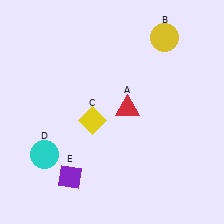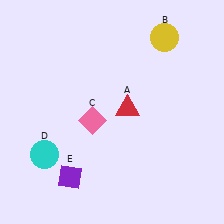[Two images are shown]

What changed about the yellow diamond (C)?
In Image 1, C is yellow. In Image 2, it changed to pink.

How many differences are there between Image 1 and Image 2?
There is 1 difference between the two images.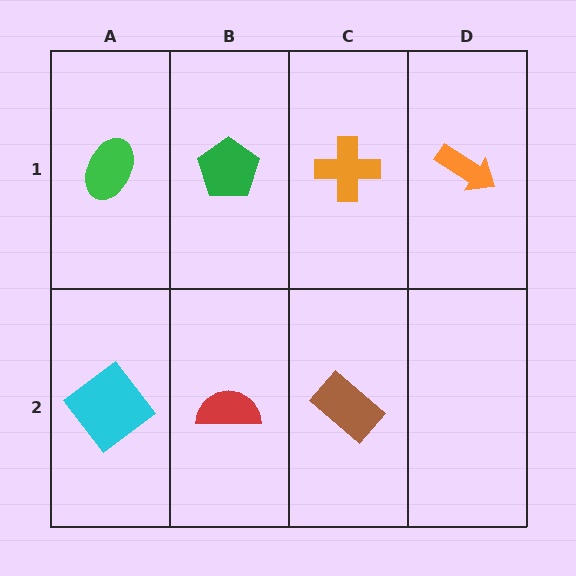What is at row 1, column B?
A green pentagon.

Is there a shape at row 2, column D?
No, that cell is empty.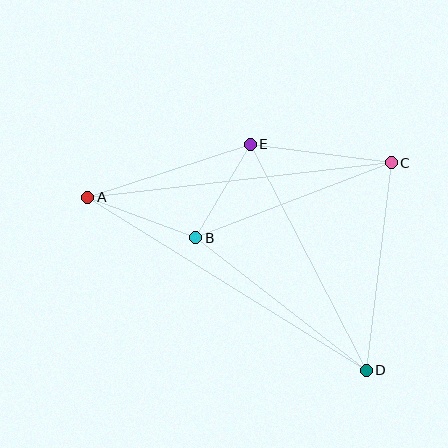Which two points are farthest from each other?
Points A and D are farthest from each other.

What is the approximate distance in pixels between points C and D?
The distance between C and D is approximately 209 pixels.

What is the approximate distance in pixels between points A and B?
The distance between A and B is approximately 115 pixels.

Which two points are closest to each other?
Points B and E are closest to each other.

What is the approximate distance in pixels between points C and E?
The distance between C and E is approximately 142 pixels.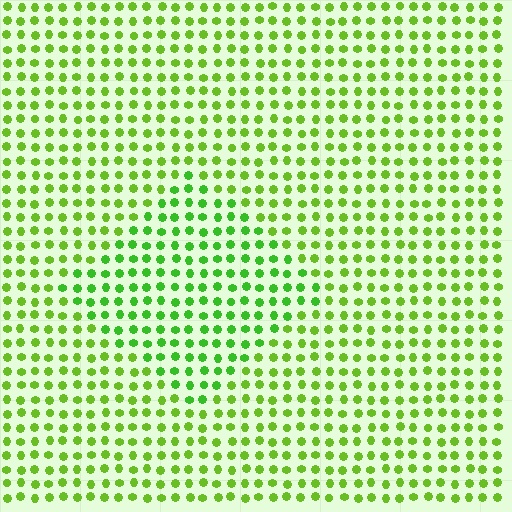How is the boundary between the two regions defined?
The boundary is defined purely by a slight shift in hue (about 20 degrees). Spacing, size, and orientation are identical on both sides.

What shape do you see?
I see a diamond.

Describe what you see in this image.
The image is filled with small lime elements in a uniform arrangement. A diamond-shaped region is visible where the elements are tinted to a slightly different hue, forming a subtle color boundary.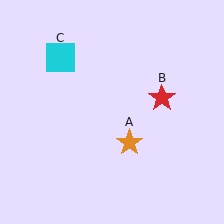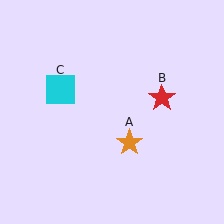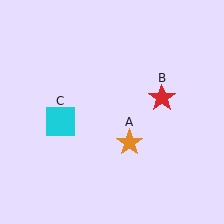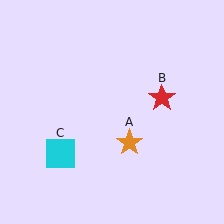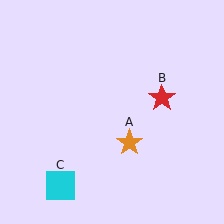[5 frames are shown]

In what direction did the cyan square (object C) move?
The cyan square (object C) moved down.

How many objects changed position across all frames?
1 object changed position: cyan square (object C).